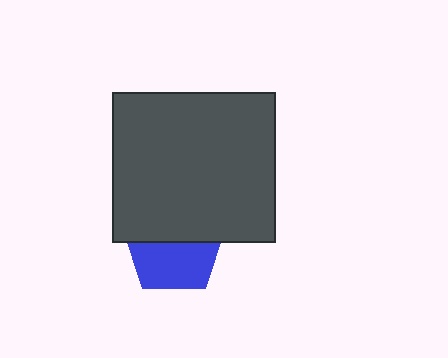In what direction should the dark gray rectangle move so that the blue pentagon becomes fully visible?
The dark gray rectangle should move up. That is the shortest direction to clear the overlap and leave the blue pentagon fully visible.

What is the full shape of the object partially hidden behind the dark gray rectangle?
The partially hidden object is a blue pentagon.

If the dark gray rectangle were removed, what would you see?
You would see the complete blue pentagon.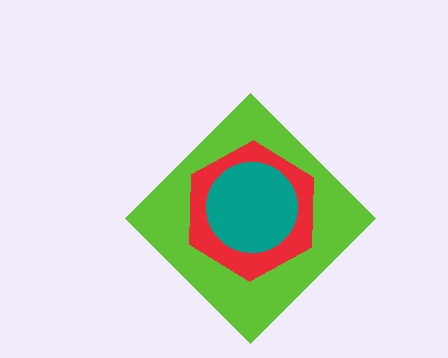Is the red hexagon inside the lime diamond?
Yes.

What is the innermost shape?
The teal circle.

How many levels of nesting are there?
3.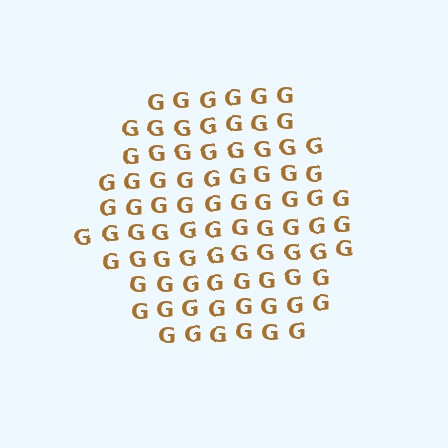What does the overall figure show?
The overall figure shows a hexagon.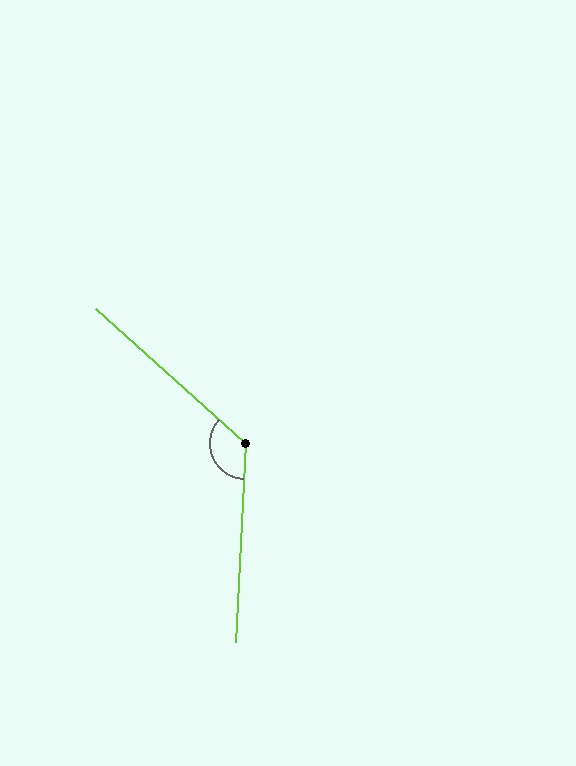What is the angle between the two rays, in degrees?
Approximately 129 degrees.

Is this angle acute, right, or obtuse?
It is obtuse.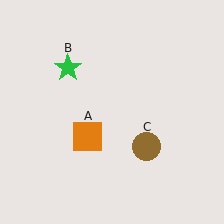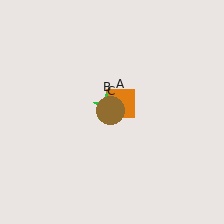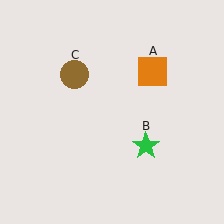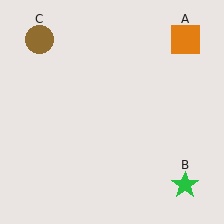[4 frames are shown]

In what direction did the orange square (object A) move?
The orange square (object A) moved up and to the right.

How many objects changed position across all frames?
3 objects changed position: orange square (object A), green star (object B), brown circle (object C).